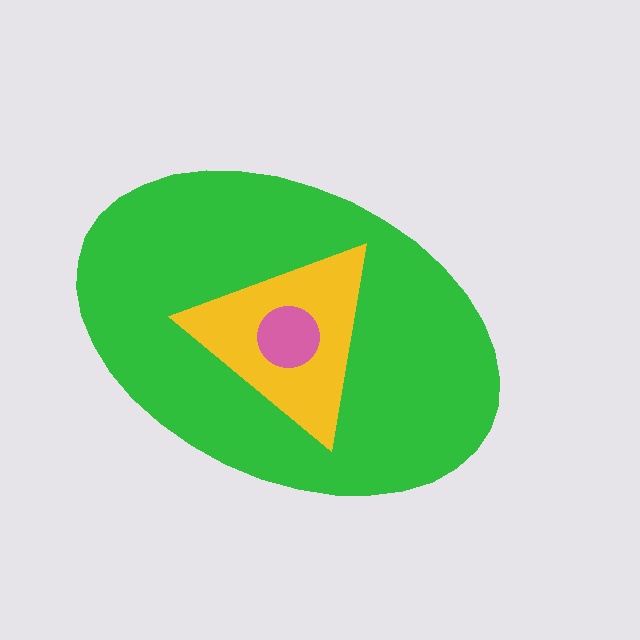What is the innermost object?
The pink circle.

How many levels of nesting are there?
3.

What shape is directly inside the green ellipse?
The yellow triangle.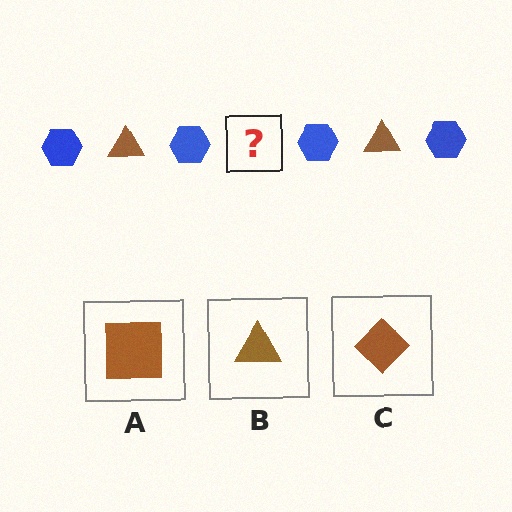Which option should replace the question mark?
Option B.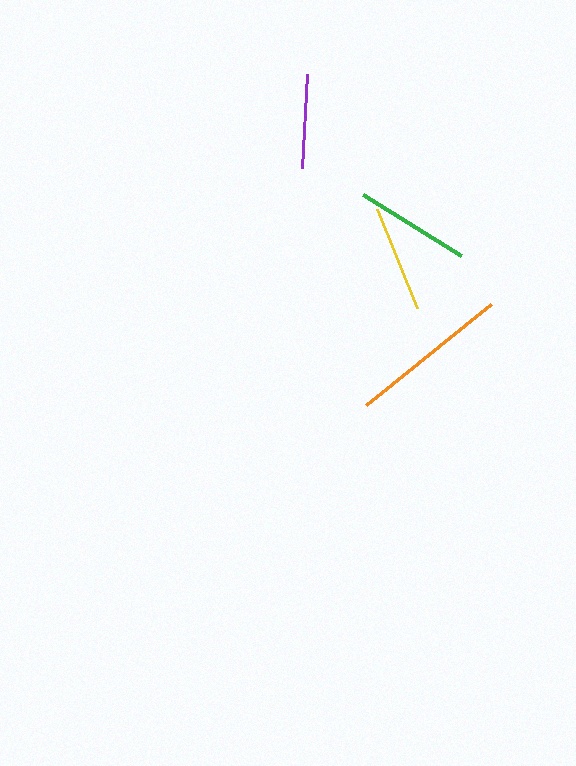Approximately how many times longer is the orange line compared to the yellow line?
The orange line is approximately 1.5 times the length of the yellow line.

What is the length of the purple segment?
The purple segment is approximately 94 pixels long.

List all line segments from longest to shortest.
From longest to shortest: orange, green, yellow, purple.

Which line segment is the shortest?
The purple line is the shortest at approximately 94 pixels.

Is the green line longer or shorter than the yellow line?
The green line is longer than the yellow line.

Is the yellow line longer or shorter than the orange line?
The orange line is longer than the yellow line.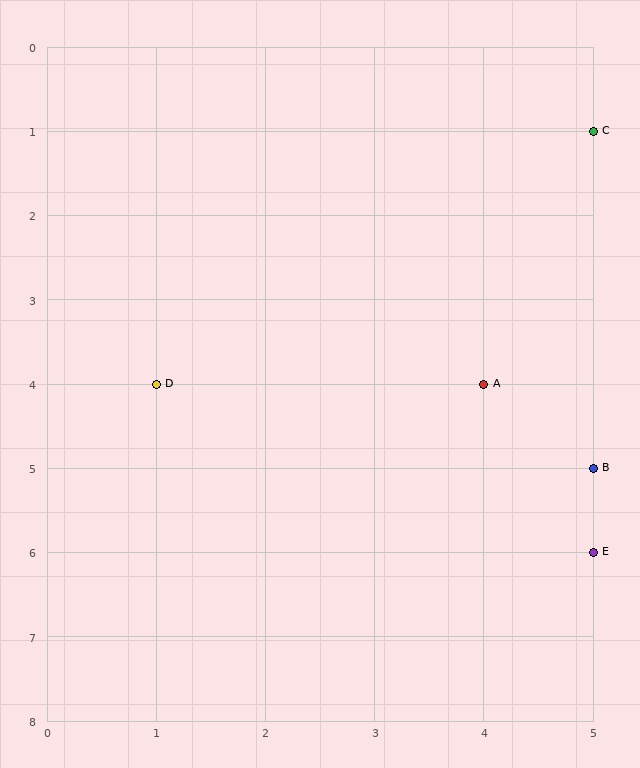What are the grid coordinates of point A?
Point A is at grid coordinates (4, 4).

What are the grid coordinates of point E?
Point E is at grid coordinates (5, 6).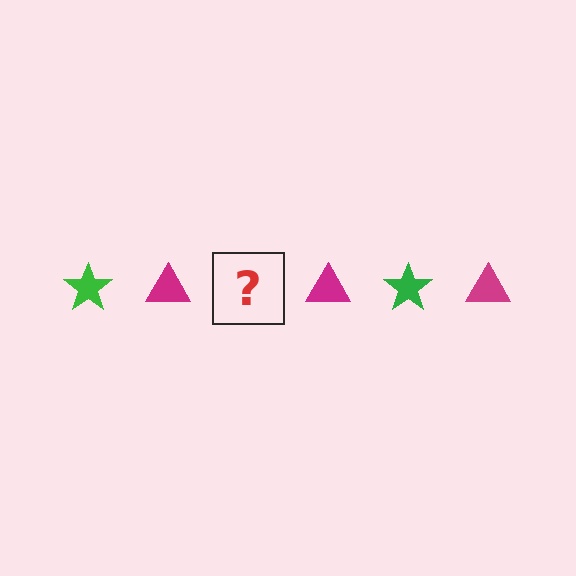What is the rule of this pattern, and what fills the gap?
The rule is that the pattern alternates between green star and magenta triangle. The gap should be filled with a green star.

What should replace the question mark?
The question mark should be replaced with a green star.